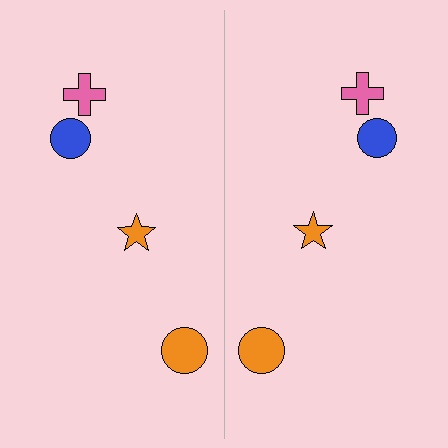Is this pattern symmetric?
Yes, this pattern has bilateral (reflection) symmetry.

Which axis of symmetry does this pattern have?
The pattern has a vertical axis of symmetry running through the center of the image.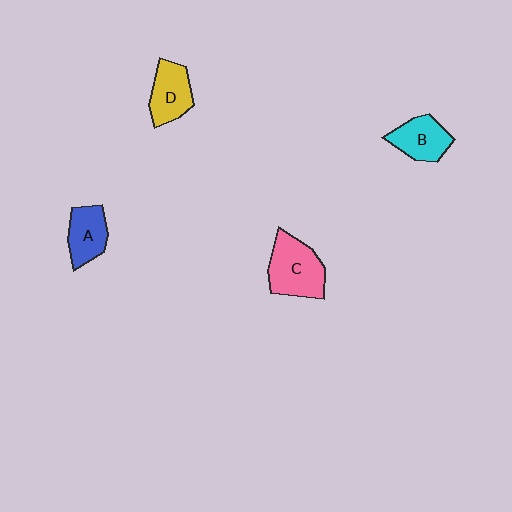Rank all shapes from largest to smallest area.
From largest to smallest: C (pink), D (yellow), B (cyan), A (blue).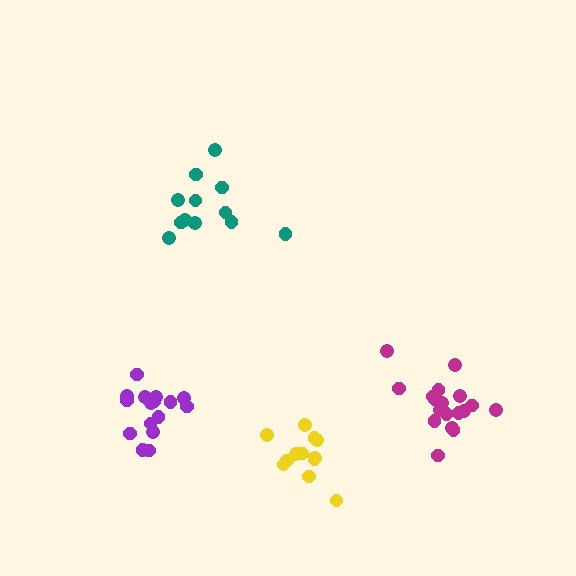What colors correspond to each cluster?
The clusters are colored: magenta, teal, purple, yellow.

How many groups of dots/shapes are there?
There are 4 groups.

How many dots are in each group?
Group 1: 18 dots, Group 2: 12 dots, Group 3: 16 dots, Group 4: 12 dots (58 total).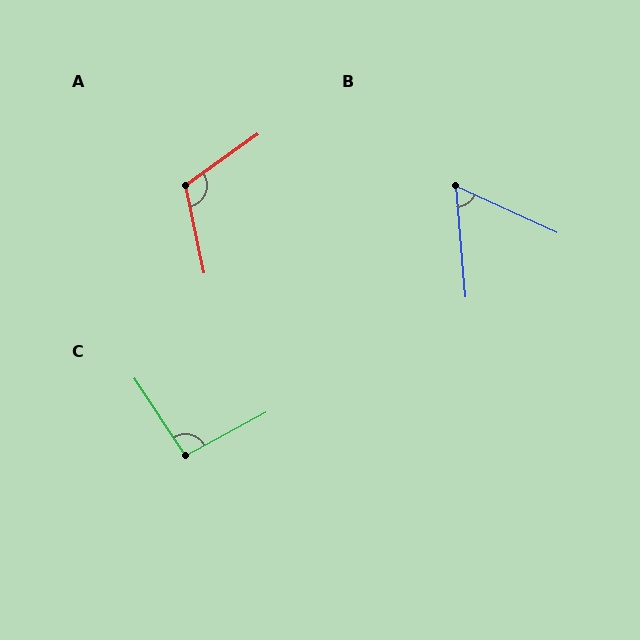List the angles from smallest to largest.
B (60°), C (95°), A (113°).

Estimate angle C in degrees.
Approximately 95 degrees.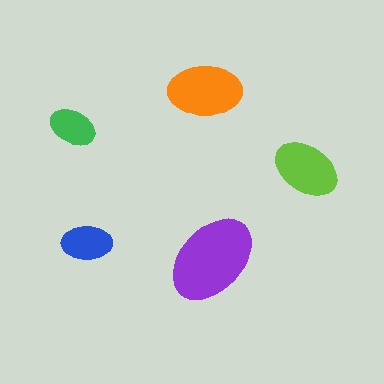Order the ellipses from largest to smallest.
the purple one, the orange one, the lime one, the blue one, the green one.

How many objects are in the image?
There are 5 objects in the image.